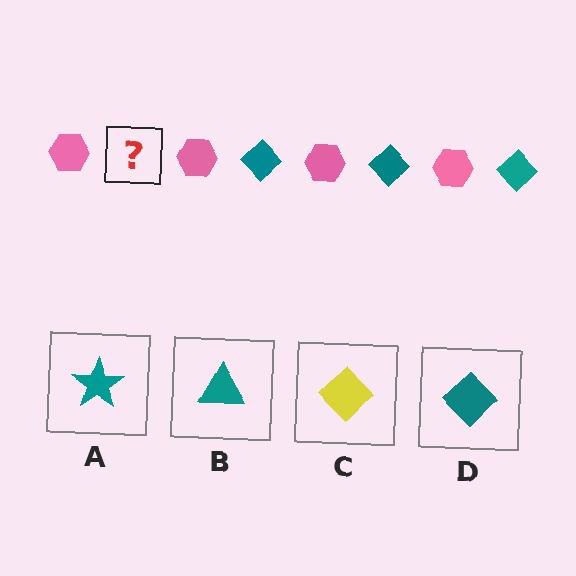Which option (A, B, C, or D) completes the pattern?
D.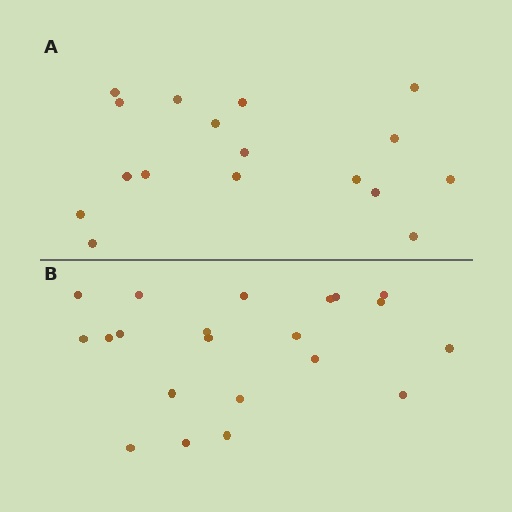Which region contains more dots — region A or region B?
Region B (the bottom region) has more dots.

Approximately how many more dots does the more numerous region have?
Region B has about 4 more dots than region A.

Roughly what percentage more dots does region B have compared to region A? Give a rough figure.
About 25% more.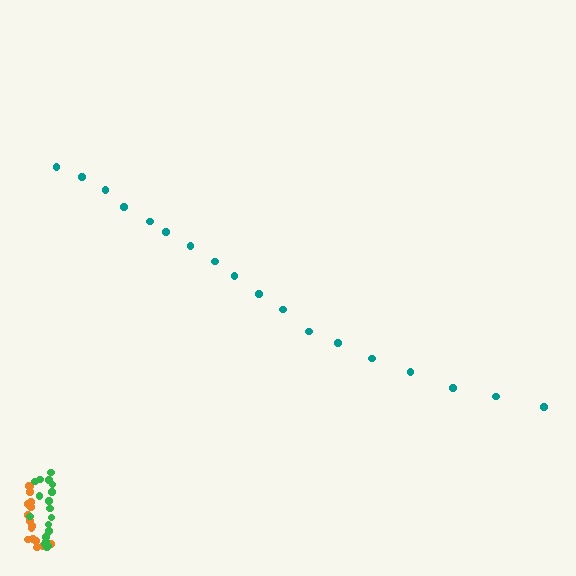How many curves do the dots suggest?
There are 3 distinct paths.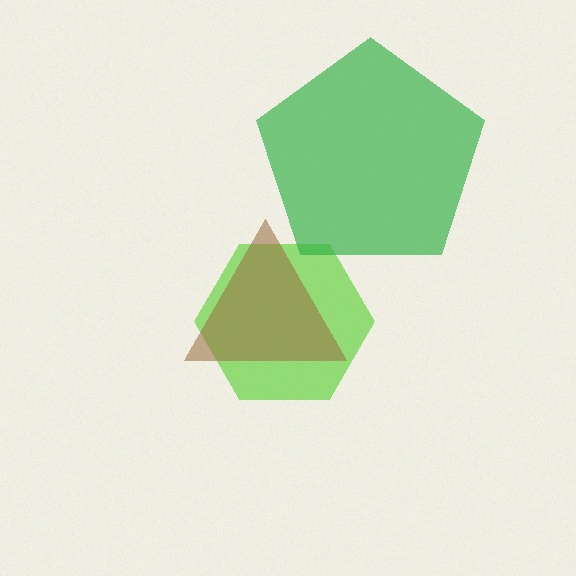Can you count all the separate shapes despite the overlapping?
Yes, there are 3 separate shapes.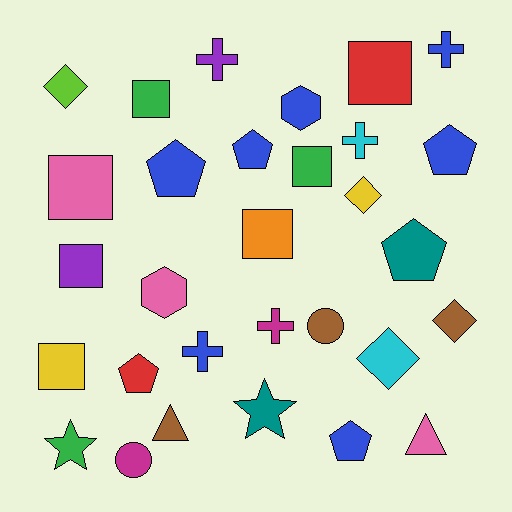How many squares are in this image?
There are 7 squares.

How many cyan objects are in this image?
There are 2 cyan objects.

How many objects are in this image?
There are 30 objects.